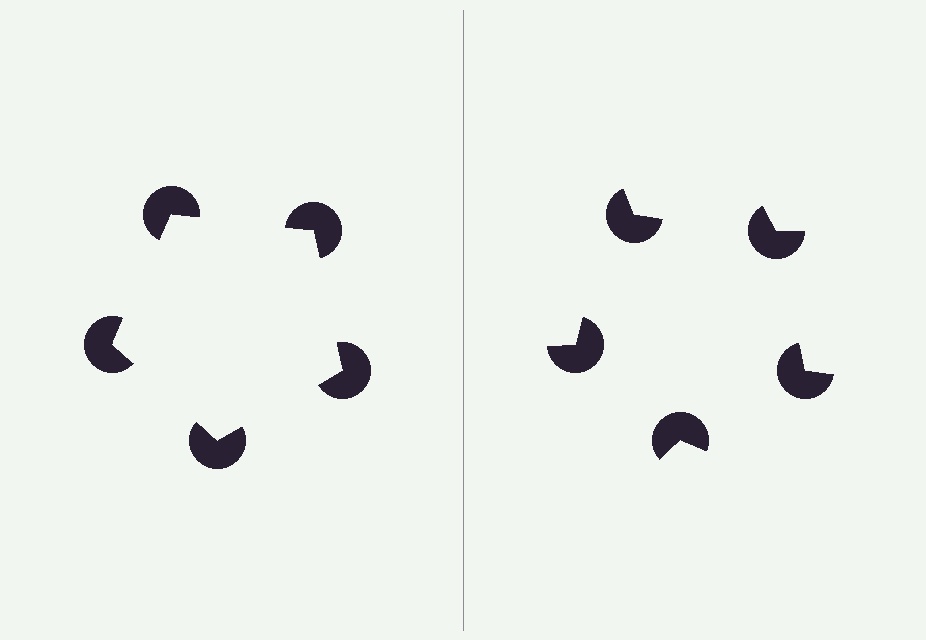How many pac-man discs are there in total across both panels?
10 — 5 on each side.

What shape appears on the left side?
An illusory pentagon.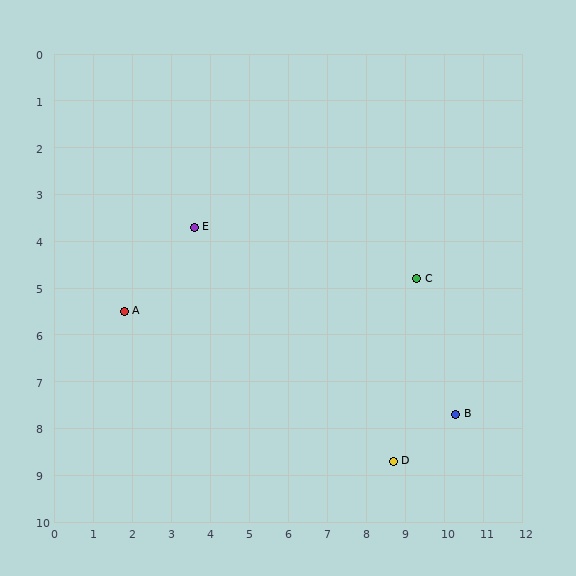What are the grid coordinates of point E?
Point E is at approximately (3.6, 3.7).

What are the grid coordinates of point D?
Point D is at approximately (8.7, 8.7).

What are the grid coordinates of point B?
Point B is at approximately (10.3, 7.7).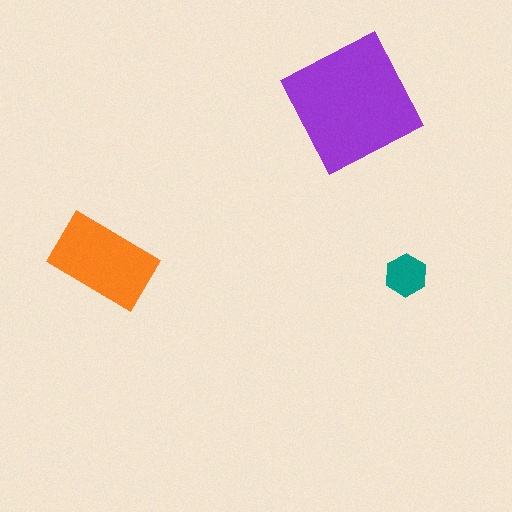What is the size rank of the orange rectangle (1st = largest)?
2nd.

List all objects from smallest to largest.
The teal hexagon, the orange rectangle, the purple square.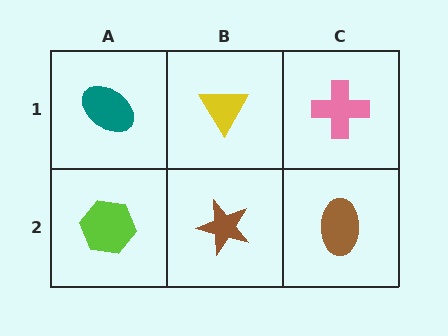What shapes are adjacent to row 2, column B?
A yellow triangle (row 1, column B), a lime hexagon (row 2, column A), a brown ellipse (row 2, column C).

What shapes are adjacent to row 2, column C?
A pink cross (row 1, column C), a brown star (row 2, column B).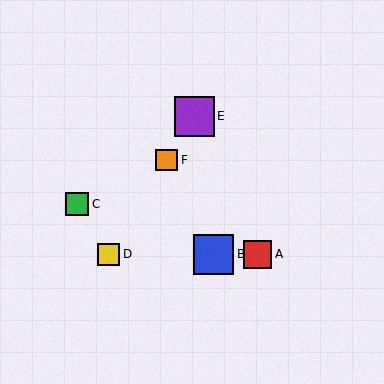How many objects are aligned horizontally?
3 objects (A, B, D) are aligned horizontally.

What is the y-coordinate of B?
Object B is at y≈254.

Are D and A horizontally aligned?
Yes, both are at y≈254.